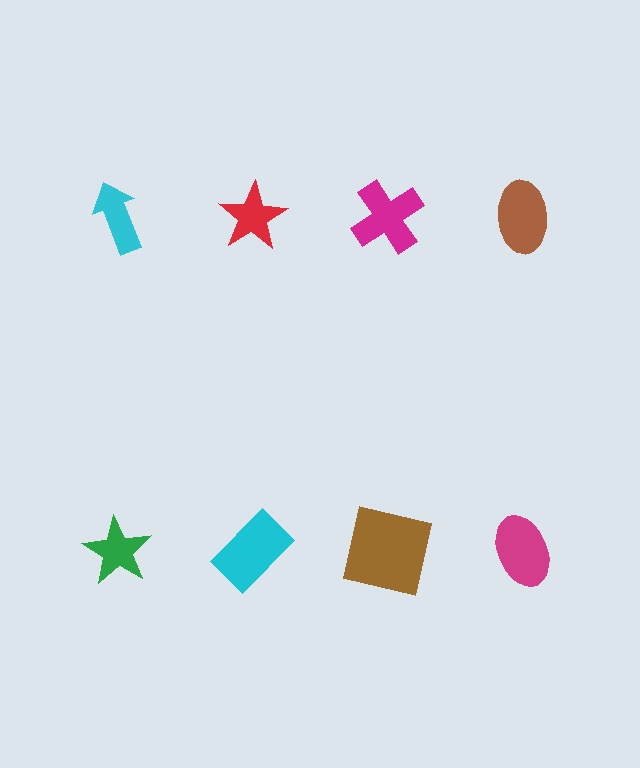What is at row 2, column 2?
A cyan rectangle.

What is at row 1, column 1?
A cyan arrow.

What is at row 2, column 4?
A magenta ellipse.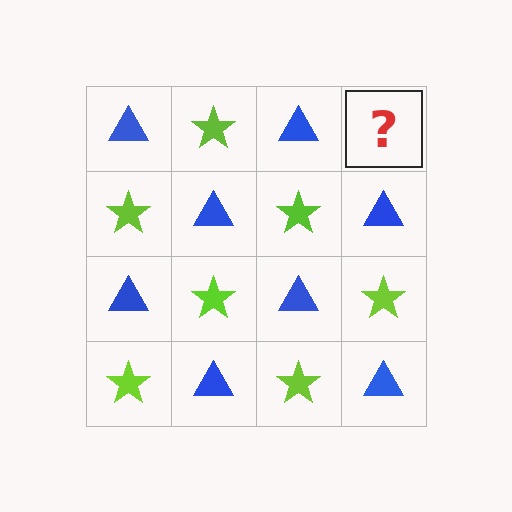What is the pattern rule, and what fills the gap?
The rule is that it alternates blue triangle and lime star in a checkerboard pattern. The gap should be filled with a lime star.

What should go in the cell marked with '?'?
The missing cell should contain a lime star.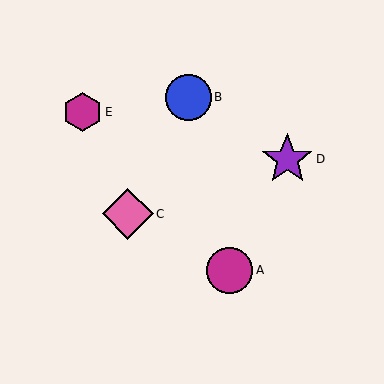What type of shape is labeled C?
Shape C is a pink diamond.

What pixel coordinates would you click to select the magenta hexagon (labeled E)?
Click at (83, 112) to select the magenta hexagon E.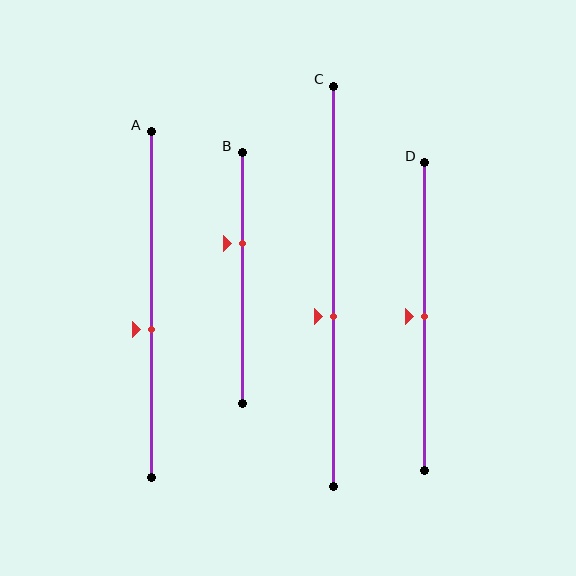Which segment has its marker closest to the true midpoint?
Segment D has its marker closest to the true midpoint.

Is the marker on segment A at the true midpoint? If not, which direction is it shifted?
No, the marker on segment A is shifted downward by about 7% of the segment length.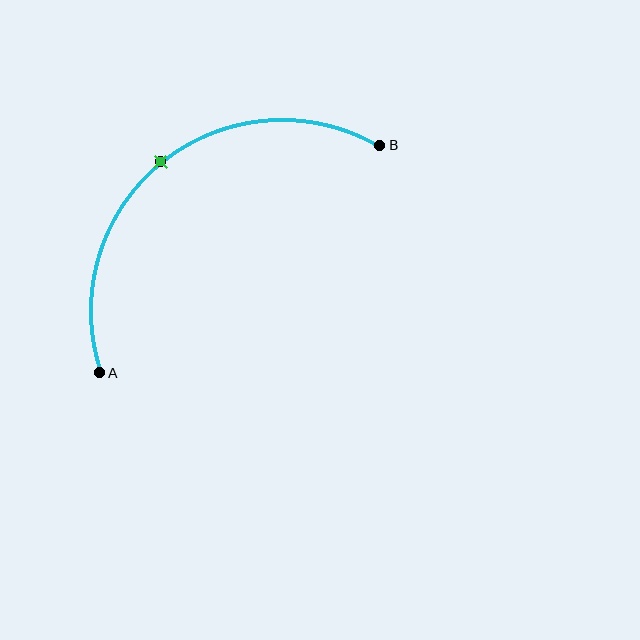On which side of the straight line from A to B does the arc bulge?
The arc bulges above and to the left of the straight line connecting A and B.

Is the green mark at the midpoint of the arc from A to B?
Yes. The green mark lies on the arc at equal arc-length from both A and B — it is the arc midpoint.